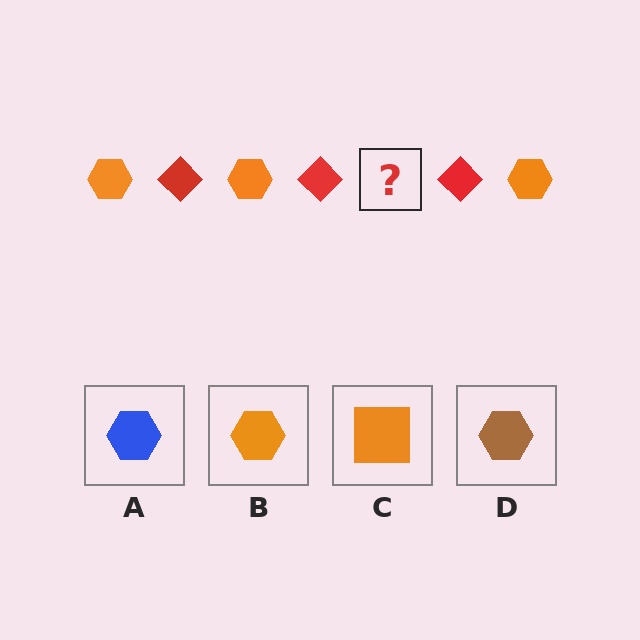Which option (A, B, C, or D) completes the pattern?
B.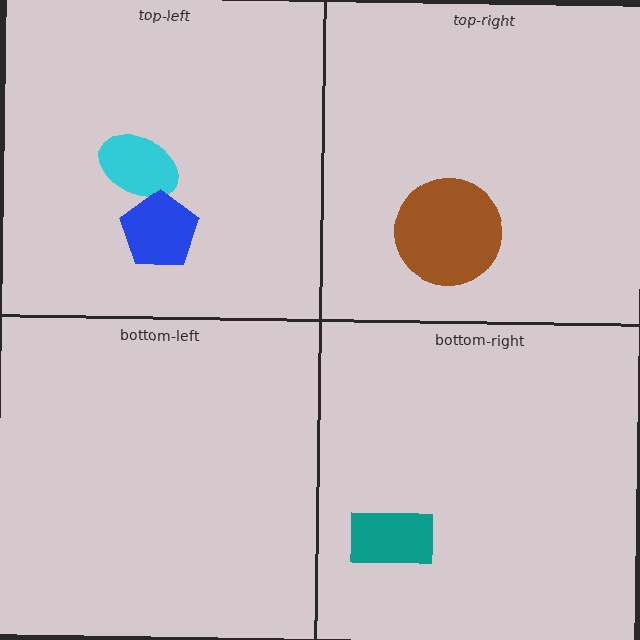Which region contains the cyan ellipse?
The top-left region.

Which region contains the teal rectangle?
The bottom-right region.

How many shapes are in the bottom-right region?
1.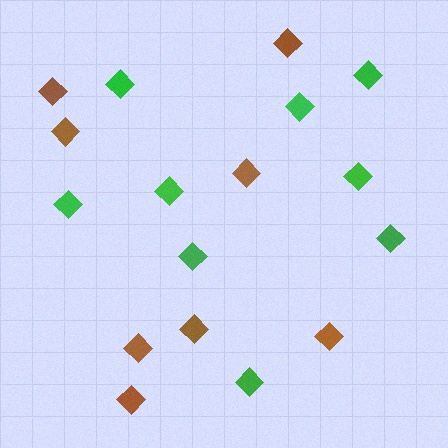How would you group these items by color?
There are 2 groups: one group of green diamonds (9) and one group of brown diamonds (8).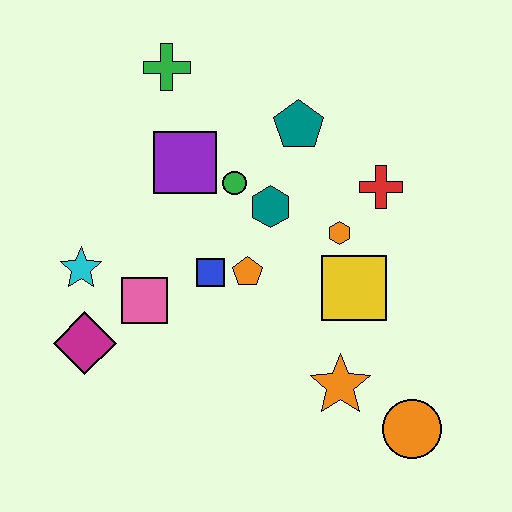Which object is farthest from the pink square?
The orange circle is farthest from the pink square.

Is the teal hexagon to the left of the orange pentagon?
No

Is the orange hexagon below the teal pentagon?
Yes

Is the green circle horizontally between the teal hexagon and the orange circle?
No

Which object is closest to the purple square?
The green circle is closest to the purple square.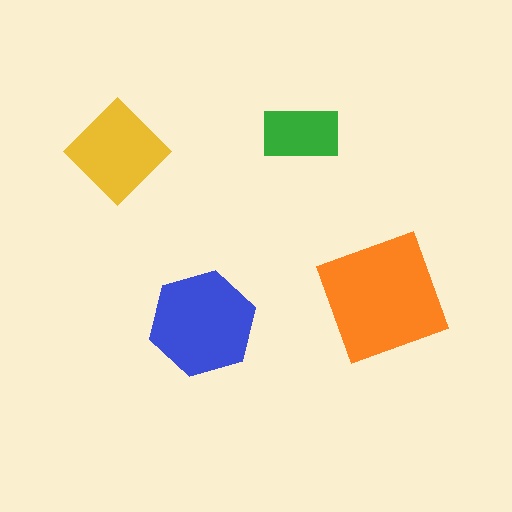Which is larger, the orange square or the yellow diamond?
The orange square.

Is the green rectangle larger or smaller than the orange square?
Smaller.